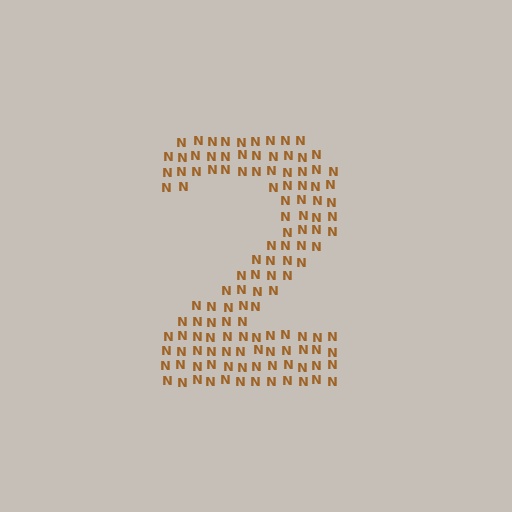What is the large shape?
The large shape is the digit 2.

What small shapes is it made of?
It is made of small letter N's.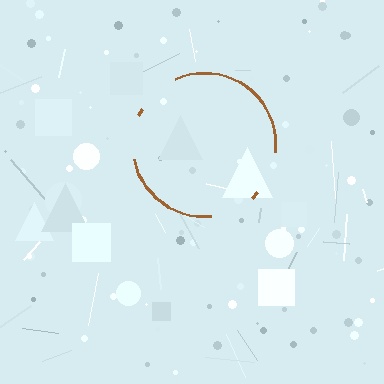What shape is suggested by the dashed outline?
The dashed outline suggests a circle.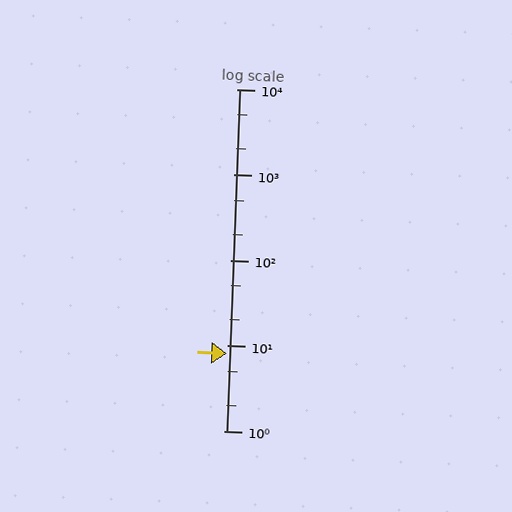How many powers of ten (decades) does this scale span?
The scale spans 4 decades, from 1 to 10000.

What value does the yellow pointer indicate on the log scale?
The pointer indicates approximately 8.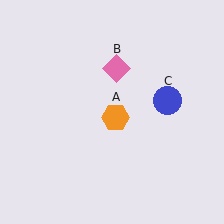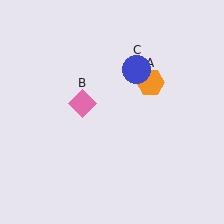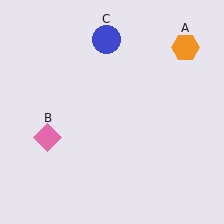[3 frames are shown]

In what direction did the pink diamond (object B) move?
The pink diamond (object B) moved down and to the left.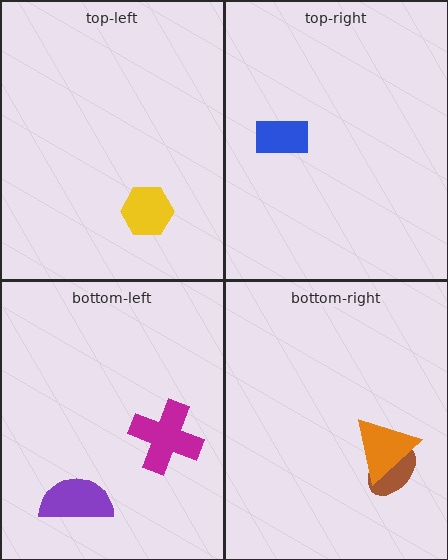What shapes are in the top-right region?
The blue rectangle.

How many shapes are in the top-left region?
1.